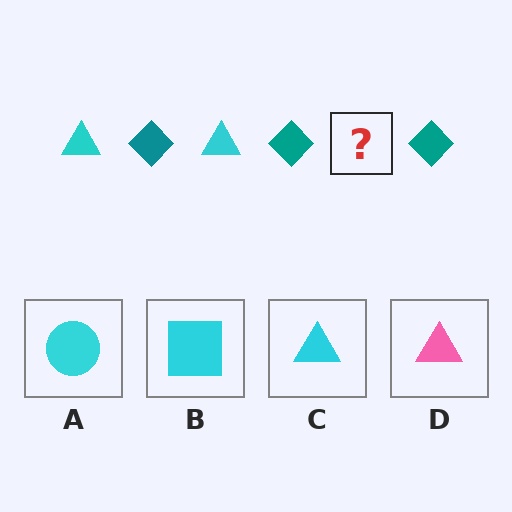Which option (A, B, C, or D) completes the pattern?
C.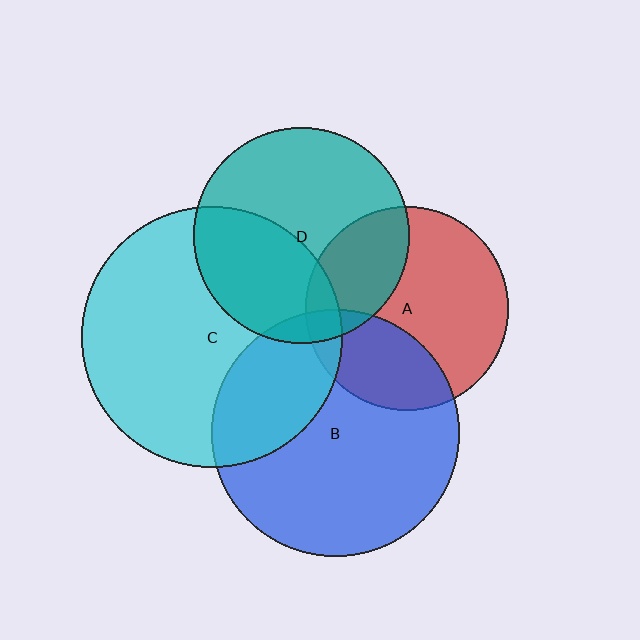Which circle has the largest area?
Circle C (cyan).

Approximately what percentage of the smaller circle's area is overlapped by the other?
Approximately 30%.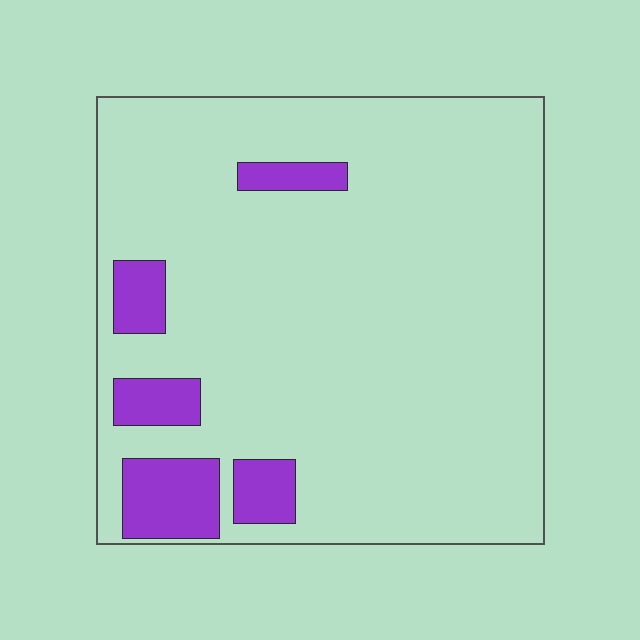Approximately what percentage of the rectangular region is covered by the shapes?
Approximately 10%.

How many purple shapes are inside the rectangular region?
5.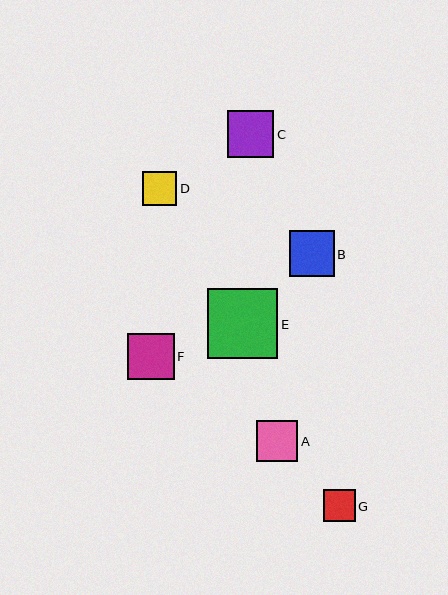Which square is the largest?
Square E is the largest with a size of approximately 70 pixels.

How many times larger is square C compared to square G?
Square C is approximately 1.5 times the size of square G.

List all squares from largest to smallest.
From largest to smallest: E, C, F, B, A, D, G.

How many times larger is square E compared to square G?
Square E is approximately 2.2 times the size of square G.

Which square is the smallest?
Square G is the smallest with a size of approximately 32 pixels.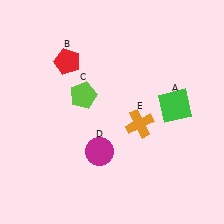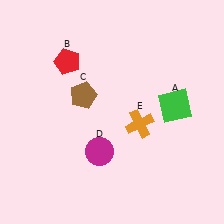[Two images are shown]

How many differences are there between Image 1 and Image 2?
There is 1 difference between the two images.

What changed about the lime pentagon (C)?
In Image 1, C is lime. In Image 2, it changed to brown.